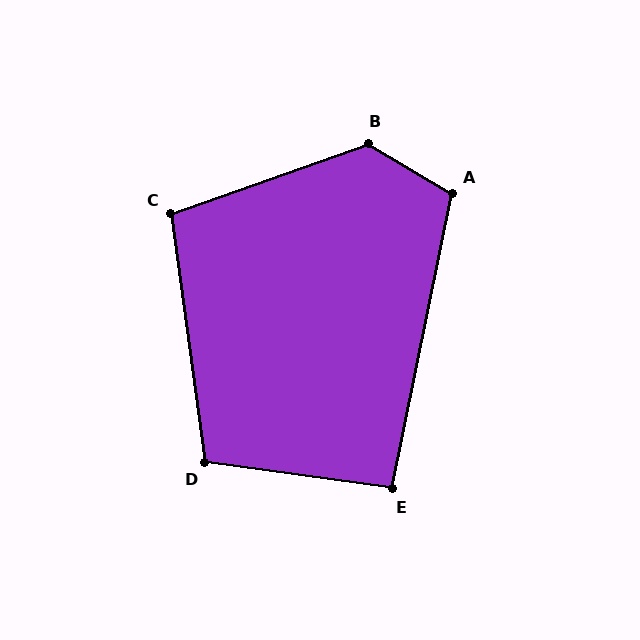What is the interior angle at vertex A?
Approximately 109 degrees (obtuse).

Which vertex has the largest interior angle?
B, at approximately 130 degrees.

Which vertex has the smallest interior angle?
E, at approximately 94 degrees.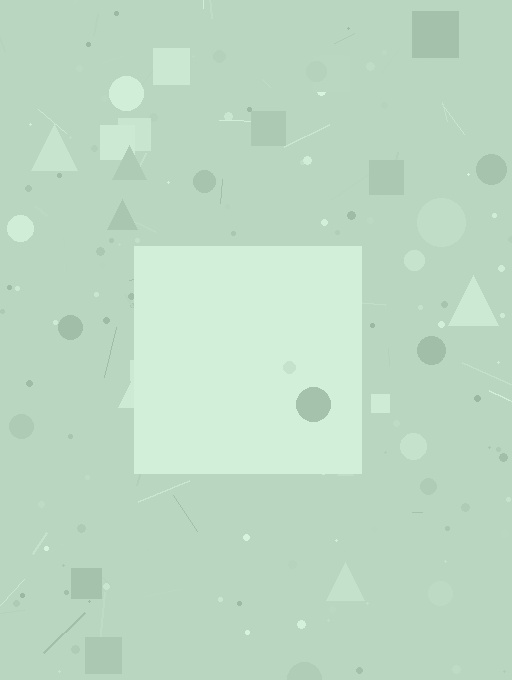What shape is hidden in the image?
A square is hidden in the image.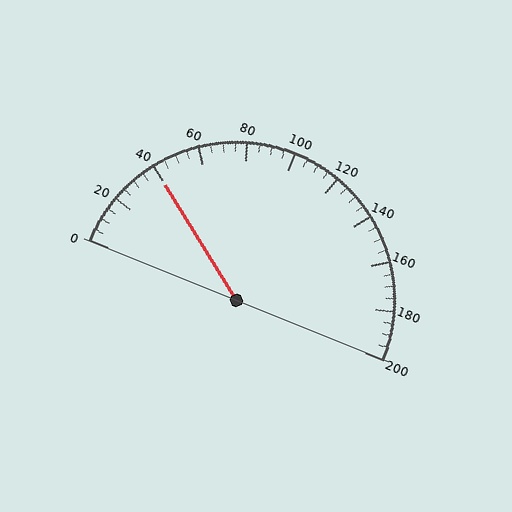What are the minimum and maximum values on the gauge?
The gauge ranges from 0 to 200.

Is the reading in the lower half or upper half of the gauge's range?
The reading is in the lower half of the range (0 to 200).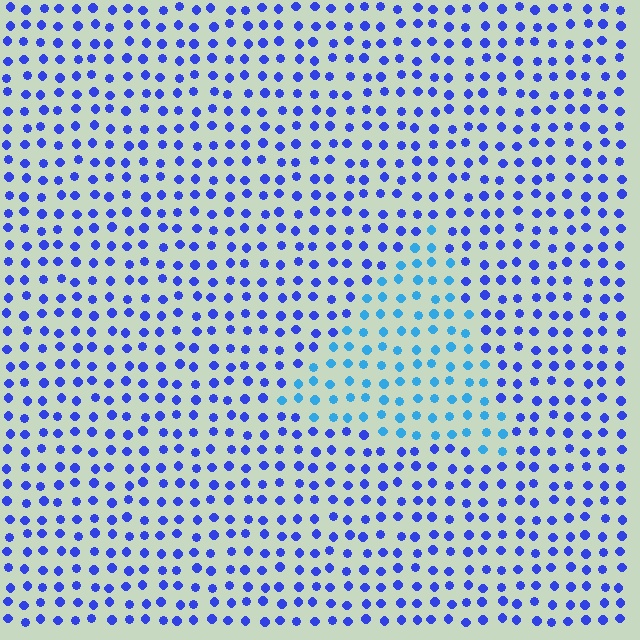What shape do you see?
I see a triangle.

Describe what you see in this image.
The image is filled with small blue elements in a uniform arrangement. A triangle-shaped region is visible where the elements are tinted to a slightly different hue, forming a subtle color boundary.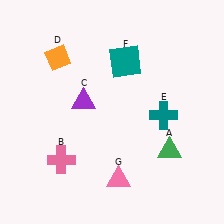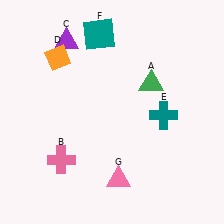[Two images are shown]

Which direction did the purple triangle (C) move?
The purple triangle (C) moved up.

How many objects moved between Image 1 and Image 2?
3 objects moved between the two images.